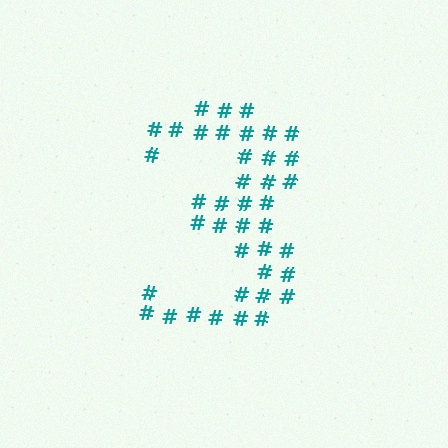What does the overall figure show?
The overall figure shows the digit 3.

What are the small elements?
The small elements are hash symbols.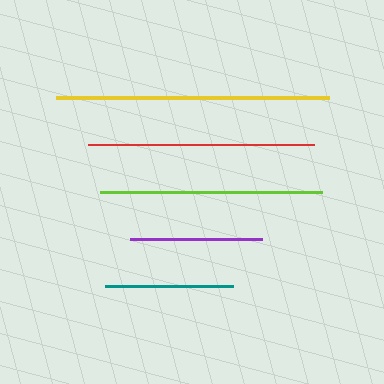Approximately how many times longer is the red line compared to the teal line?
The red line is approximately 1.8 times the length of the teal line.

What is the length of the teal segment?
The teal segment is approximately 127 pixels long.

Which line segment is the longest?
The yellow line is the longest at approximately 274 pixels.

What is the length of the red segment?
The red segment is approximately 225 pixels long.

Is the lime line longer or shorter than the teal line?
The lime line is longer than the teal line.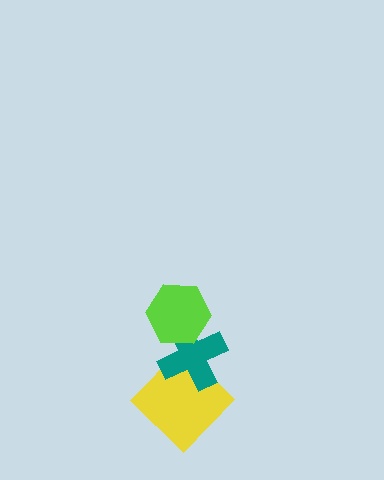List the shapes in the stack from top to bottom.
From top to bottom: the lime hexagon, the teal cross, the yellow diamond.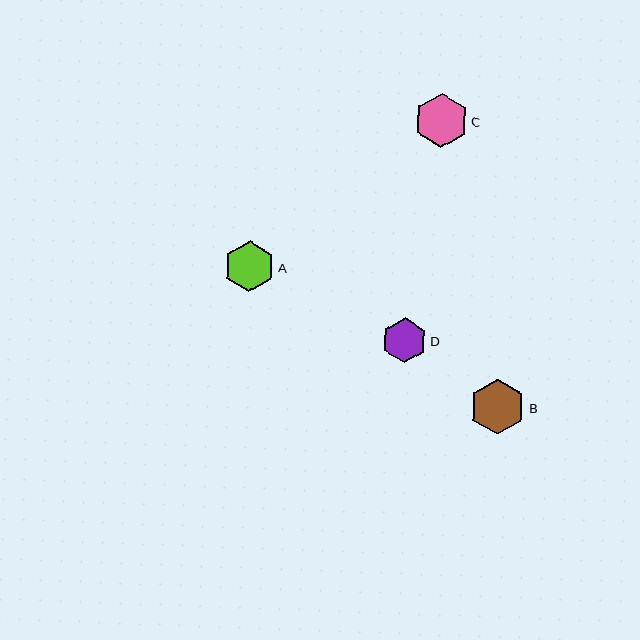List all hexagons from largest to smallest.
From largest to smallest: B, C, A, D.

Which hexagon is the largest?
Hexagon B is the largest with a size of approximately 56 pixels.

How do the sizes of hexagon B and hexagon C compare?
Hexagon B and hexagon C are approximately the same size.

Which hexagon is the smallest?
Hexagon D is the smallest with a size of approximately 45 pixels.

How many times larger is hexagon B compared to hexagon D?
Hexagon B is approximately 1.2 times the size of hexagon D.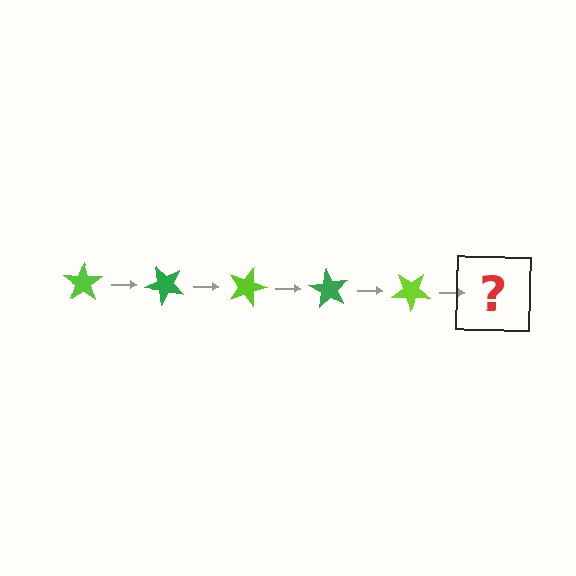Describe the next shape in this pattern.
It should be a green star, rotated 225 degrees from the start.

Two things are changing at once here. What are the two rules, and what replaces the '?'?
The two rules are that it rotates 45 degrees each step and the color cycles through lime and green. The '?' should be a green star, rotated 225 degrees from the start.